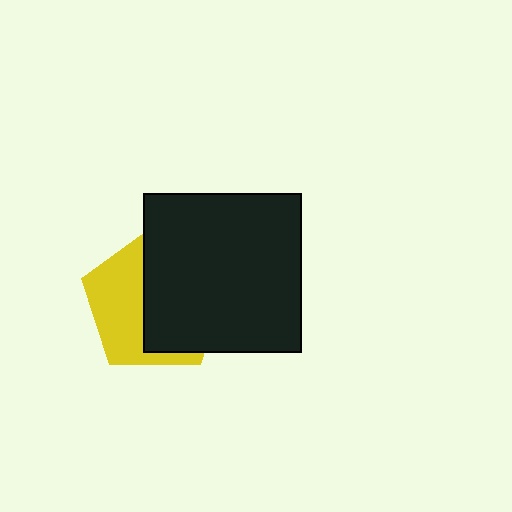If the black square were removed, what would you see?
You would see the complete yellow pentagon.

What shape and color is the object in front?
The object in front is a black square.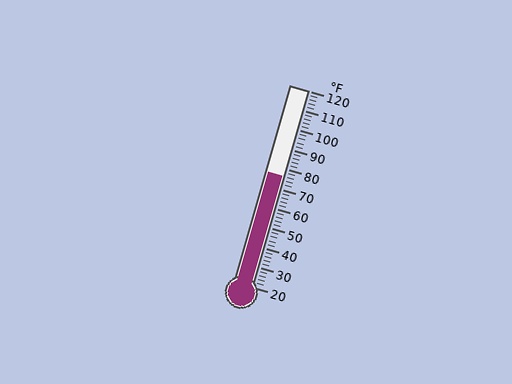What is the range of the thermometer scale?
The thermometer scale ranges from 20°F to 120°F.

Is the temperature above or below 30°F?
The temperature is above 30°F.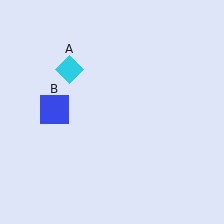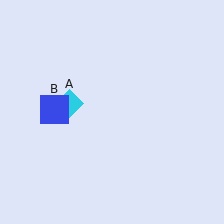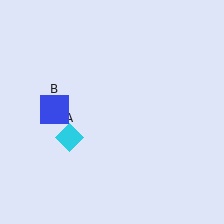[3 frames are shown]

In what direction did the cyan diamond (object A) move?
The cyan diamond (object A) moved down.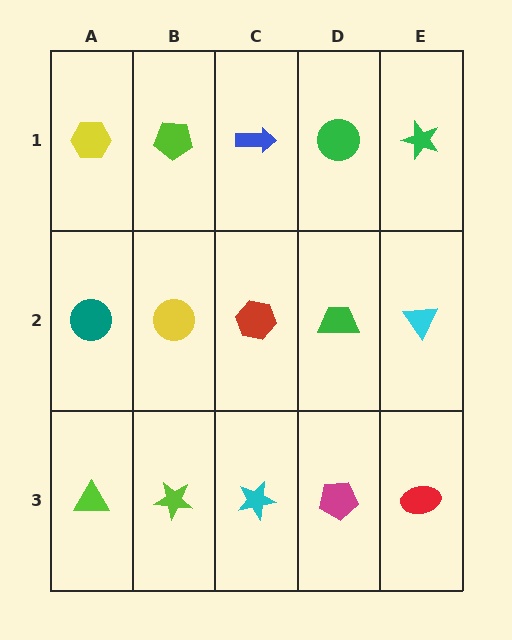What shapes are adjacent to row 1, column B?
A yellow circle (row 2, column B), a yellow hexagon (row 1, column A), a blue arrow (row 1, column C).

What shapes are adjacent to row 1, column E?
A cyan triangle (row 2, column E), a green circle (row 1, column D).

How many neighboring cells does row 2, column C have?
4.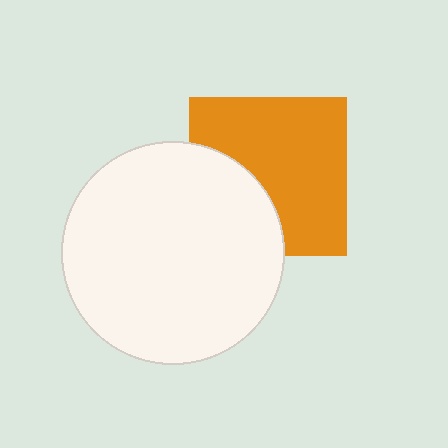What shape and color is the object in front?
The object in front is a white circle.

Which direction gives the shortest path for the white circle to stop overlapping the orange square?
Moving left gives the shortest separation.